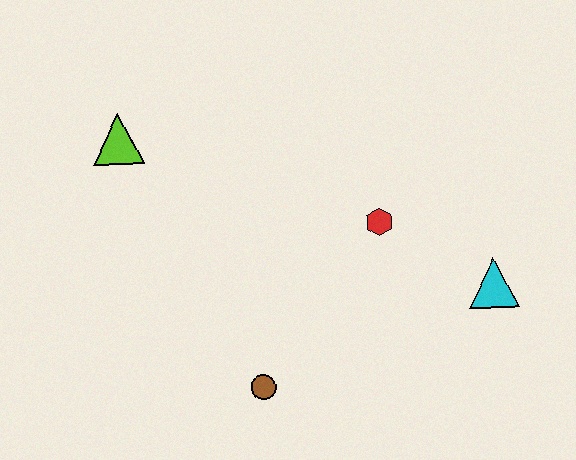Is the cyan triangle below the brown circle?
No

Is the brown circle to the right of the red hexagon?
No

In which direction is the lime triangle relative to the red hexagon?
The lime triangle is to the left of the red hexagon.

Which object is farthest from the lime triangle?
The cyan triangle is farthest from the lime triangle.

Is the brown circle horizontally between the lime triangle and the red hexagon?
Yes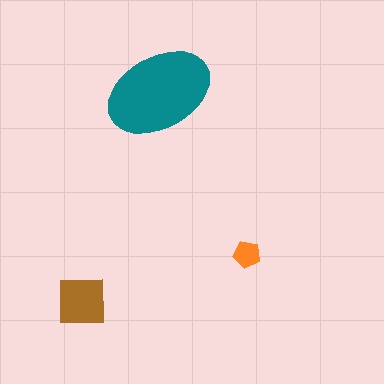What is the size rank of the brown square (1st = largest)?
2nd.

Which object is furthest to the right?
The orange pentagon is rightmost.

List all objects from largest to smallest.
The teal ellipse, the brown square, the orange pentagon.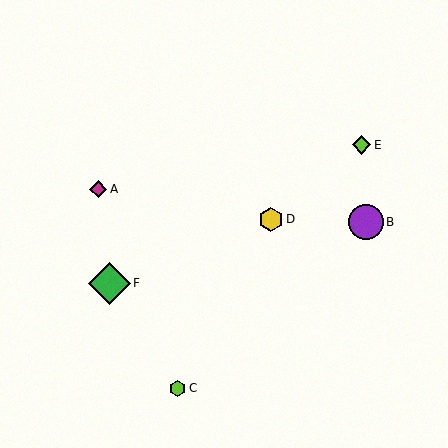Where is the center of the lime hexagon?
The center of the lime hexagon is at (177, 388).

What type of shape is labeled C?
Shape C is a lime hexagon.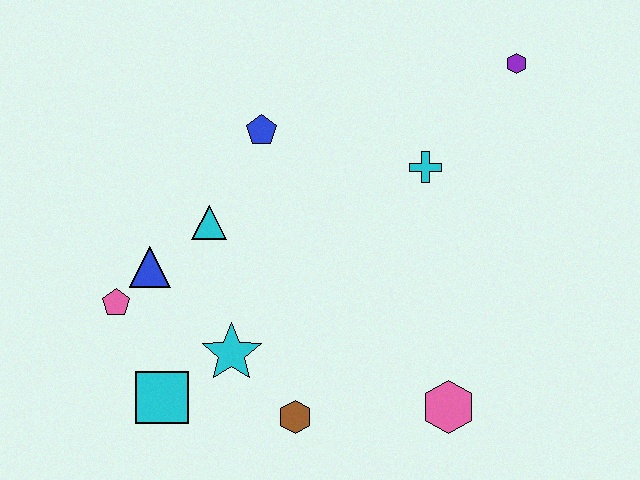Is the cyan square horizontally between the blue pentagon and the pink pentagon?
Yes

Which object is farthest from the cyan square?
The purple hexagon is farthest from the cyan square.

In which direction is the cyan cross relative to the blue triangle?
The cyan cross is to the right of the blue triangle.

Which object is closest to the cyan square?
The cyan star is closest to the cyan square.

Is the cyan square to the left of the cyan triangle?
Yes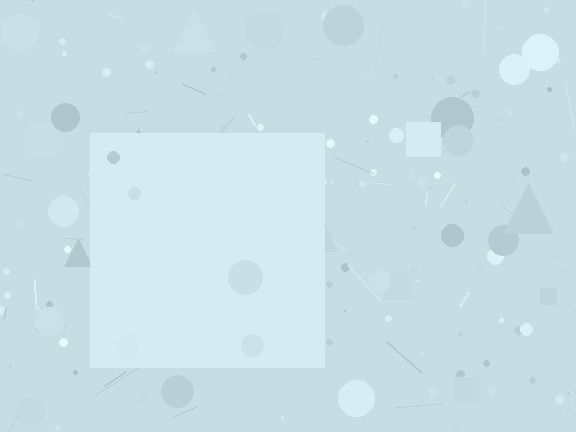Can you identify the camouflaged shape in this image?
The camouflaged shape is a square.